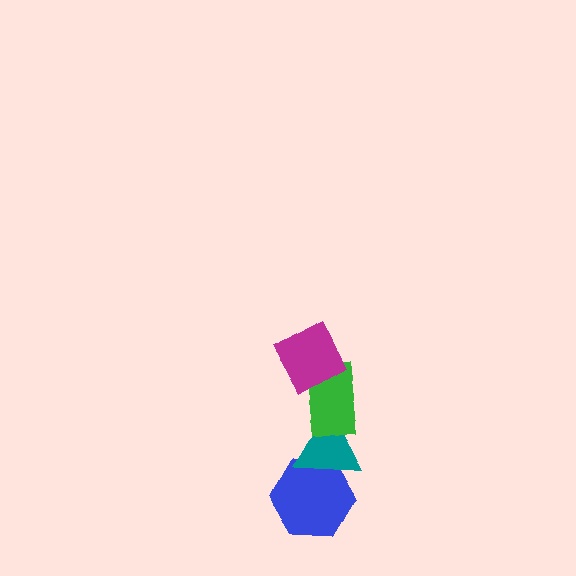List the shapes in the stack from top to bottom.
From top to bottom: the magenta diamond, the green rectangle, the teal triangle, the blue hexagon.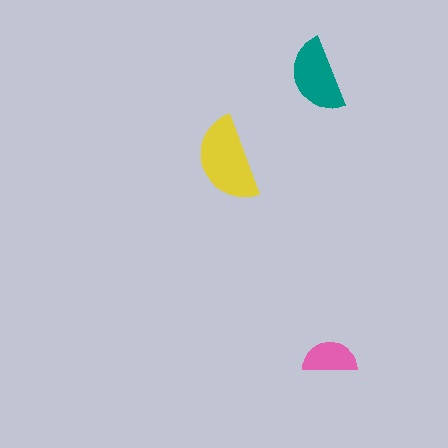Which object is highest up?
The teal semicircle is topmost.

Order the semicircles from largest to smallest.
the yellow one, the teal one, the pink one.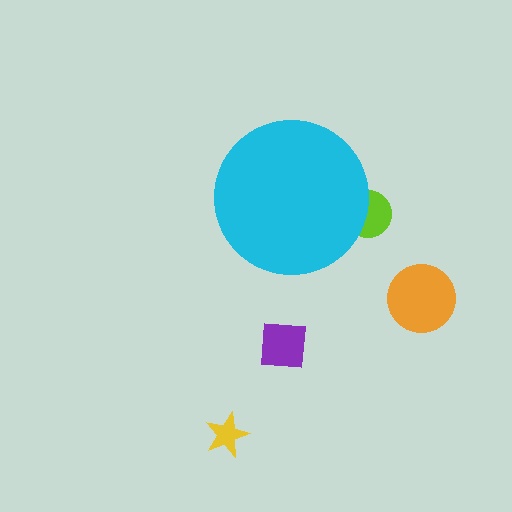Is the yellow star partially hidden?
No, the yellow star is fully visible.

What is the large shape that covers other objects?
A cyan circle.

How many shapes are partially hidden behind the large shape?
1 shape is partially hidden.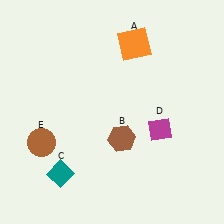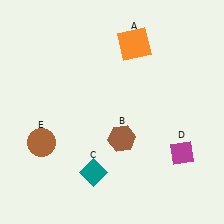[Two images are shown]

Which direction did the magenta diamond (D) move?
The magenta diamond (D) moved down.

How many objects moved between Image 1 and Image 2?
2 objects moved between the two images.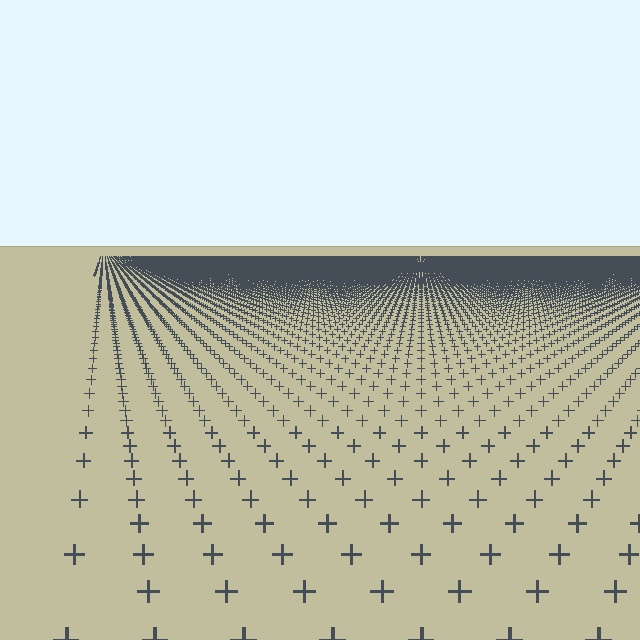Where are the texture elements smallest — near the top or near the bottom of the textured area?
Near the top.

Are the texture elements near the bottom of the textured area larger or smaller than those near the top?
Larger. Near the bottom, elements are closer to the viewer and appear at a bigger on-screen size.